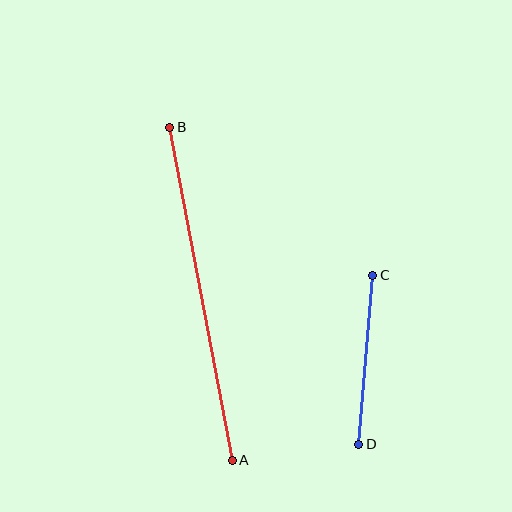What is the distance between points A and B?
The distance is approximately 339 pixels.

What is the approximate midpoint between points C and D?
The midpoint is at approximately (366, 360) pixels.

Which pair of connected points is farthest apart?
Points A and B are farthest apart.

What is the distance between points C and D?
The distance is approximately 170 pixels.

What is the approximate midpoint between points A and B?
The midpoint is at approximately (201, 294) pixels.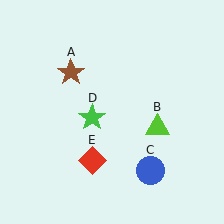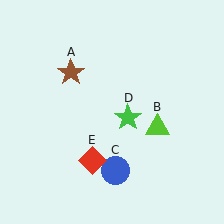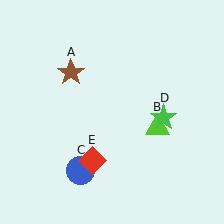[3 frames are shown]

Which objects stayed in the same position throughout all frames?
Brown star (object A) and lime triangle (object B) and red diamond (object E) remained stationary.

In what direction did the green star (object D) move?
The green star (object D) moved right.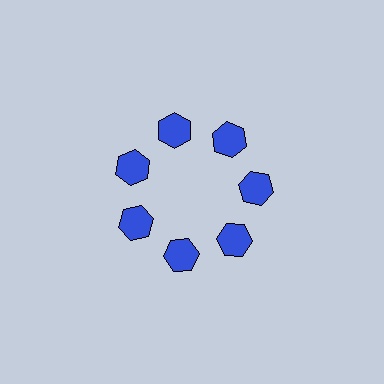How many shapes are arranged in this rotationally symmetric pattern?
There are 7 shapes, arranged in 7 groups of 1.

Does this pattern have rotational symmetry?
Yes, this pattern has 7-fold rotational symmetry. It looks the same after rotating 51 degrees around the center.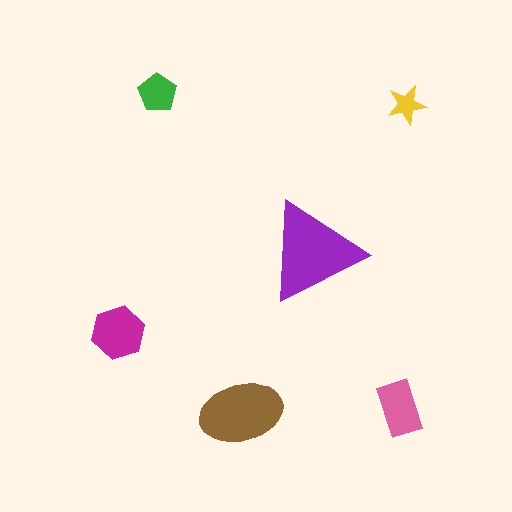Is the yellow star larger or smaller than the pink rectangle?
Smaller.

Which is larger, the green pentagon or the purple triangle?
The purple triangle.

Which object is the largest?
The purple triangle.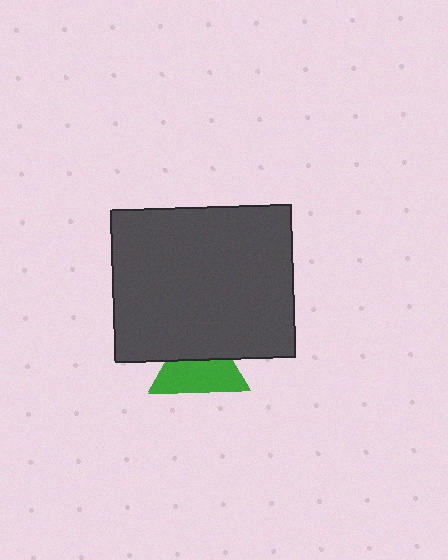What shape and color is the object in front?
The object in front is a dark gray rectangle.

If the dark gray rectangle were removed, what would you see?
You would see the complete green triangle.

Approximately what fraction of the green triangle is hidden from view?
Roughly 42% of the green triangle is hidden behind the dark gray rectangle.